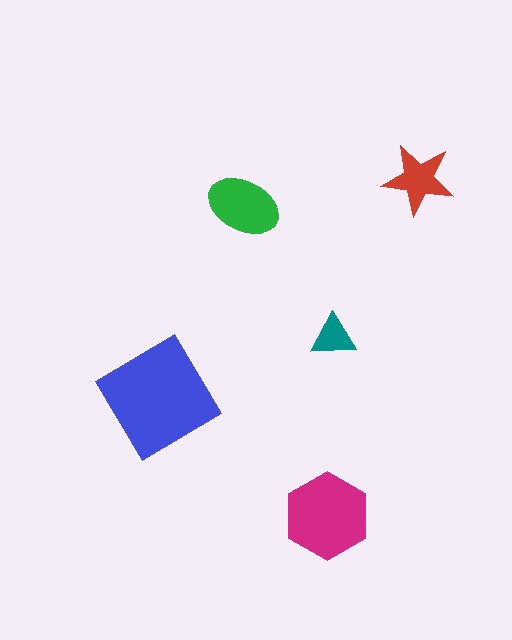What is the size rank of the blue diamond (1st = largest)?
1st.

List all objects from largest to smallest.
The blue diamond, the magenta hexagon, the green ellipse, the red star, the teal triangle.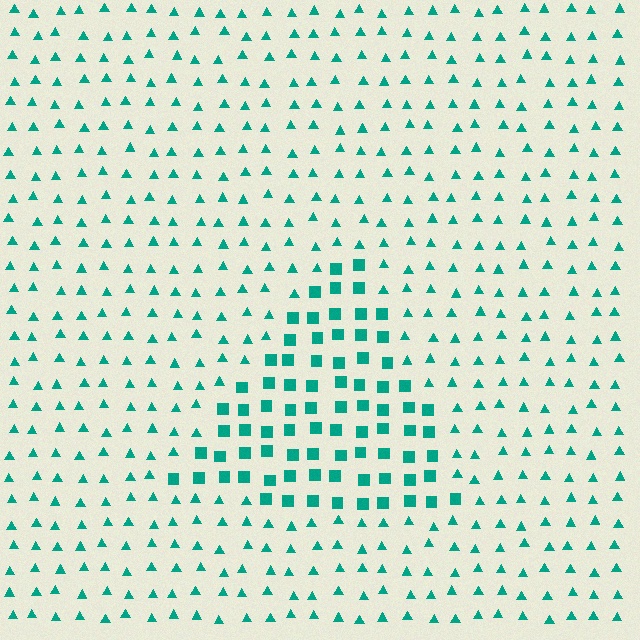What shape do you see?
I see a triangle.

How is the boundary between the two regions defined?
The boundary is defined by a change in element shape: squares inside vs. triangles outside. All elements share the same color and spacing.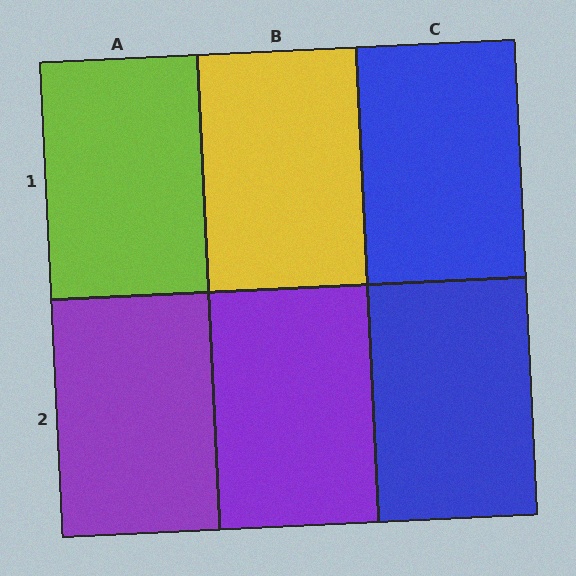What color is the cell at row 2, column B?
Purple.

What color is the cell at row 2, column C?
Blue.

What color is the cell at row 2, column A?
Purple.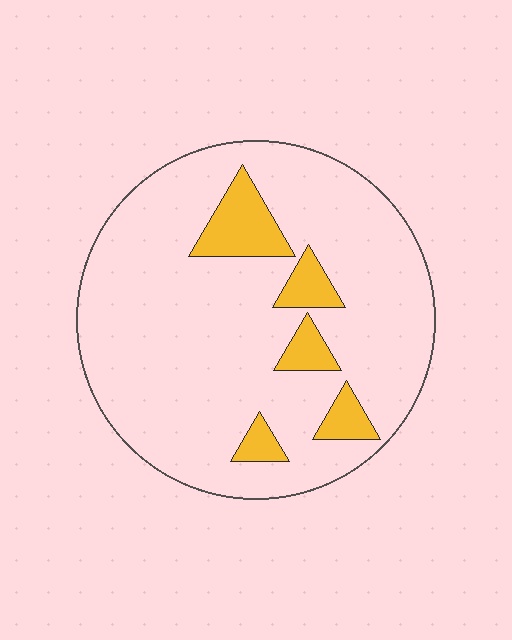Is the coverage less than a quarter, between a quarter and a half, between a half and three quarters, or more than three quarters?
Less than a quarter.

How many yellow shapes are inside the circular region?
5.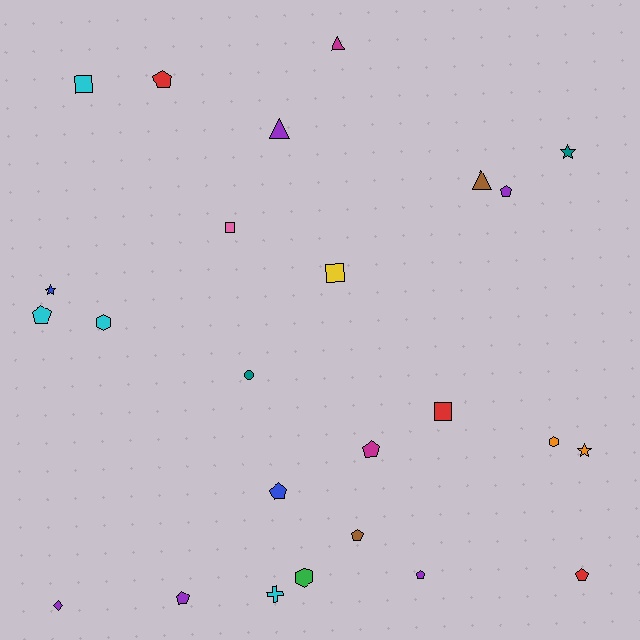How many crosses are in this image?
There is 1 cross.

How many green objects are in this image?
There is 1 green object.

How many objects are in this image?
There are 25 objects.